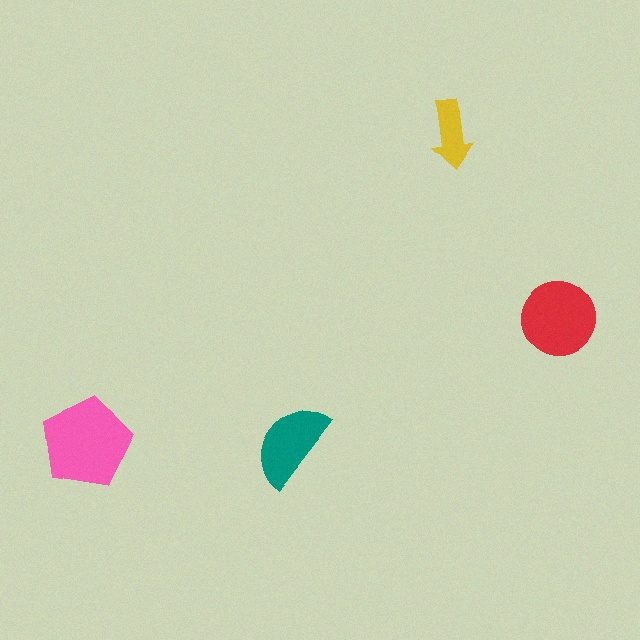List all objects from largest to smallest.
The pink pentagon, the red circle, the teal semicircle, the yellow arrow.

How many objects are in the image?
There are 4 objects in the image.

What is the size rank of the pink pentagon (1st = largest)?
1st.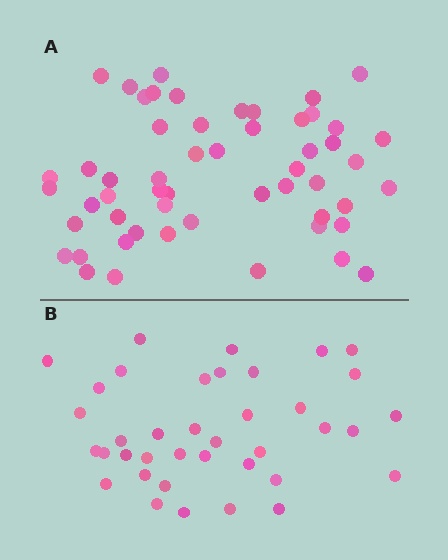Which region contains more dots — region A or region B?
Region A (the top region) has more dots.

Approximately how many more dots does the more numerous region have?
Region A has approximately 15 more dots than region B.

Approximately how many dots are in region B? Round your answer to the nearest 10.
About 40 dots. (The exact count is 38, which rounds to 40.)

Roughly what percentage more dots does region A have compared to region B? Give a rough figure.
About 40% more.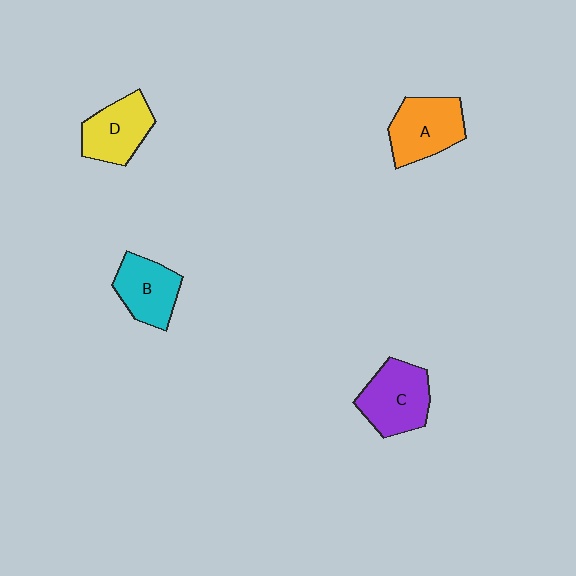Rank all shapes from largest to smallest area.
From largest to smallest: C (purple), A (orange), D (yellow), B (cyan).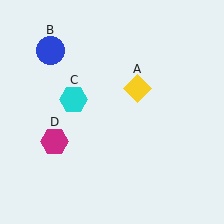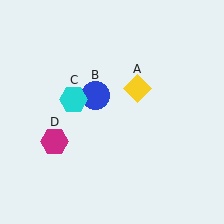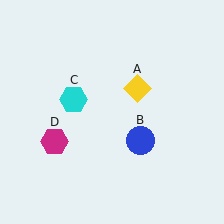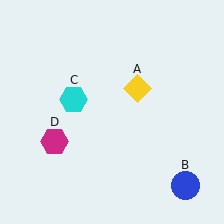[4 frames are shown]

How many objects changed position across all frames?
1 object changed position: blue circle (object B).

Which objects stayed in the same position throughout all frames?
Yellow diamond (object A) and cyan hexagon (object C) and magenta hexagon (object D) remained stationary.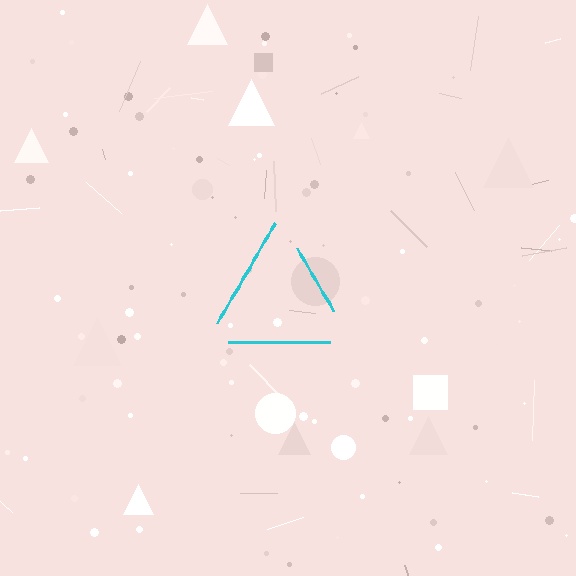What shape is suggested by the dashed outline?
The dashed outline suggests a triangle.